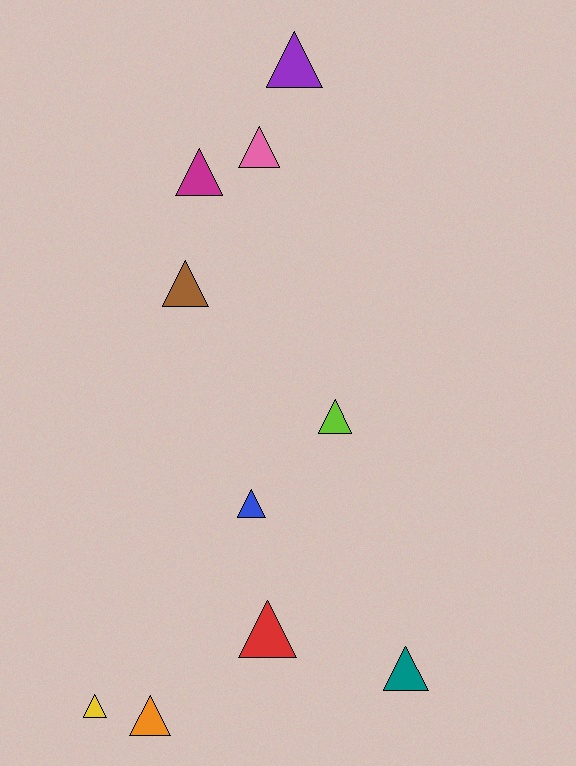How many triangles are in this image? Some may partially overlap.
There are 10 triangles.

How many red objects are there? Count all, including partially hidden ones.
There is 1 red object.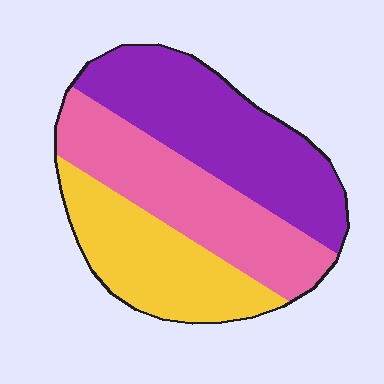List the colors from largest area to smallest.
From largest to smallest: purple, pink, yellow.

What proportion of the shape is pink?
Pink covers about 35% of the shape.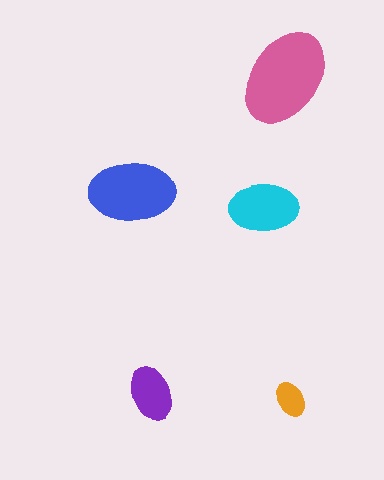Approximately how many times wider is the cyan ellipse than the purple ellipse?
About 1.5 times wider.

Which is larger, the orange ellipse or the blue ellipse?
The blue one.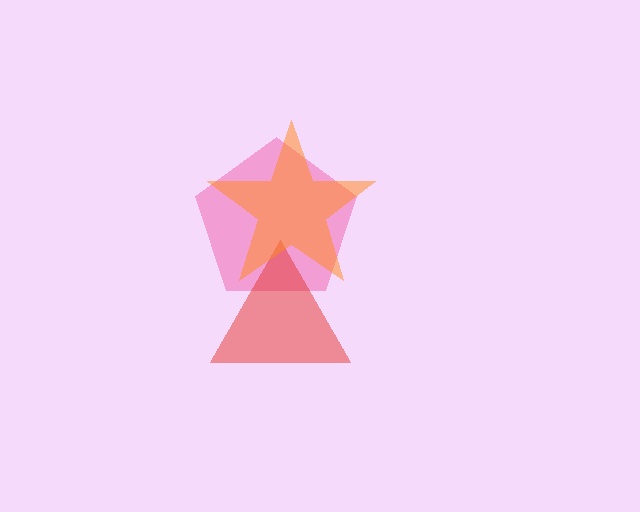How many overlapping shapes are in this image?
There are 3 overlapping shapes in the image.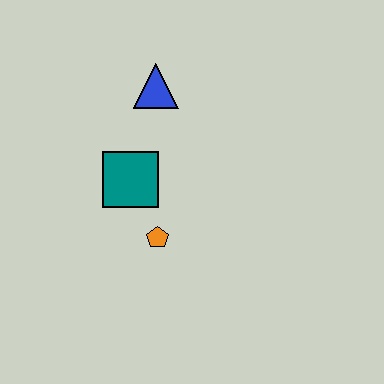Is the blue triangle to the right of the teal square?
Yes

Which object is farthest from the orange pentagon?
The blue triangle is farthest from the orange pentagon.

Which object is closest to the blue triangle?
The teal square is closest to the blue triangle.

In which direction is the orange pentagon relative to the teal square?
The orange pentagon is below the teal square.